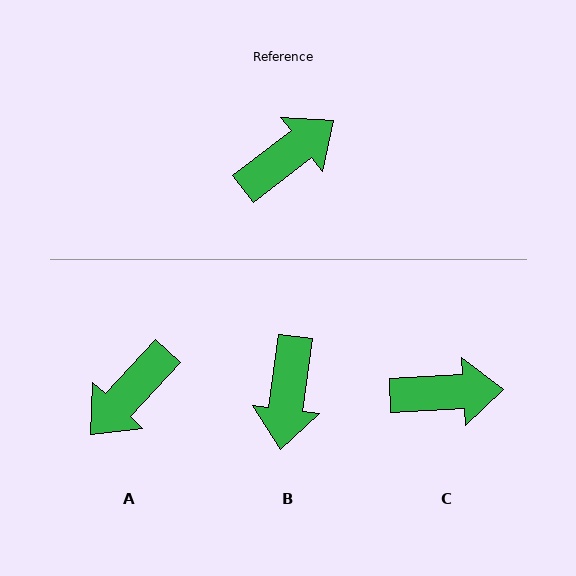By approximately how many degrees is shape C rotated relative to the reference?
Approximately 34 degrees clockwise.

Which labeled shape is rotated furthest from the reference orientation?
A, about 170 degrees away.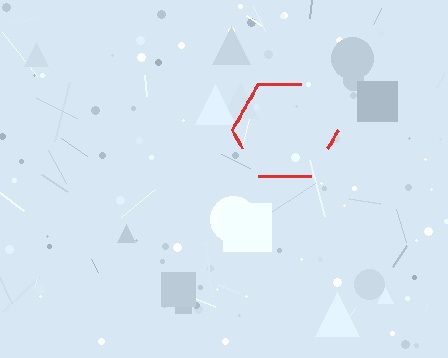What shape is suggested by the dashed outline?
The dashed outline suggests a hexagon.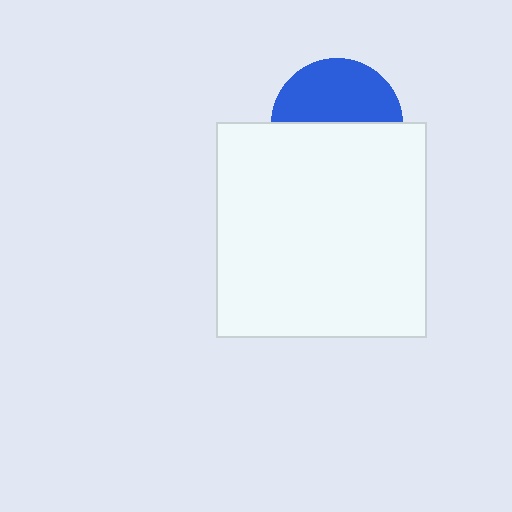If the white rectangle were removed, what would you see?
You would see the complete blue circle.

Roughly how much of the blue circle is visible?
About half of it is visible (roughly 47%).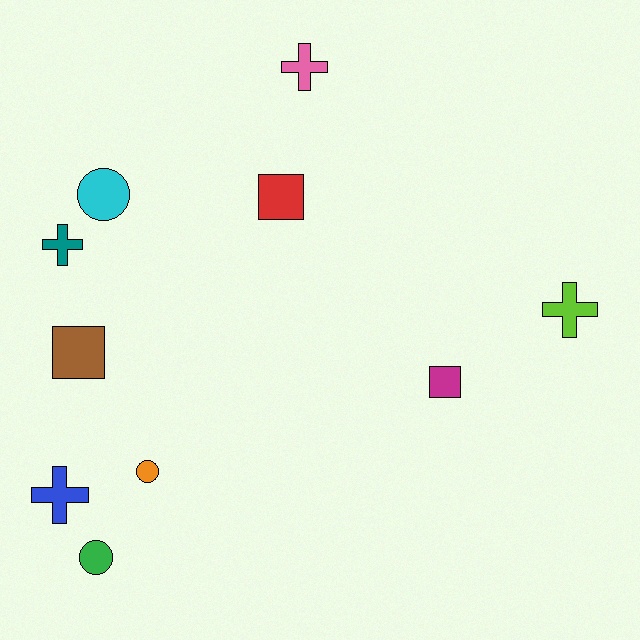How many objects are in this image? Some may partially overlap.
There are 10 objects.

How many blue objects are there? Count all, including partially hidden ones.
There is 1 blue object.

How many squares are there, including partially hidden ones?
There are 3 squares.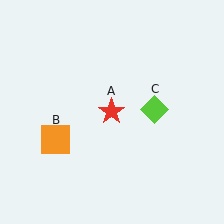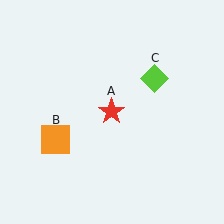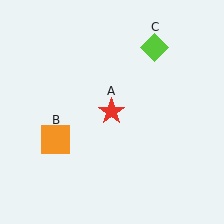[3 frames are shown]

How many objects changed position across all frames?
1 object changed position: lime diamond (object C).